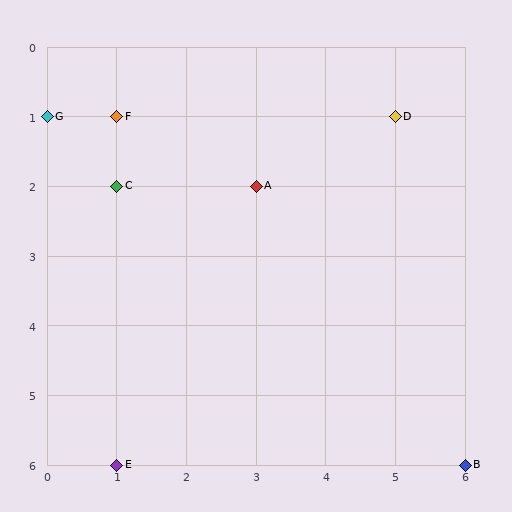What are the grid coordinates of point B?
Point B is at grid coordinates (6, 6).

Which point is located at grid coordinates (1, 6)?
Point E is at (1, 6).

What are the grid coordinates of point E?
Point E is at grid coordinates (1, 6).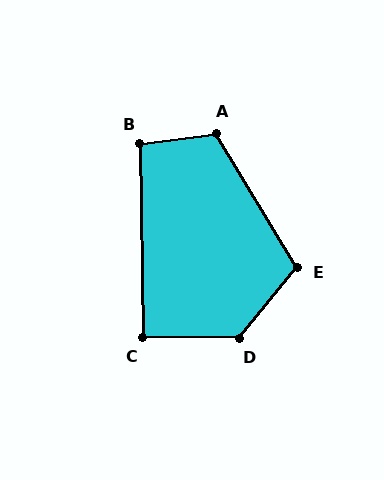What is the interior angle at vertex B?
Approximately 97 degrees (obtuse).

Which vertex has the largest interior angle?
D, at approximately 129 degrees.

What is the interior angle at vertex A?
Approximately 114 degrees (obtuse).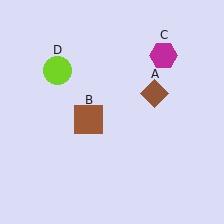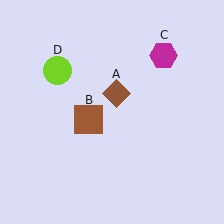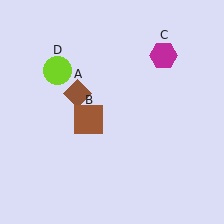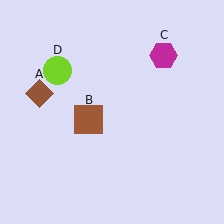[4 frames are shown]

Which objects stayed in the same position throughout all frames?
Brown square (object B) and magenta hexagon (object C) and lime circle (object D) remained stationary.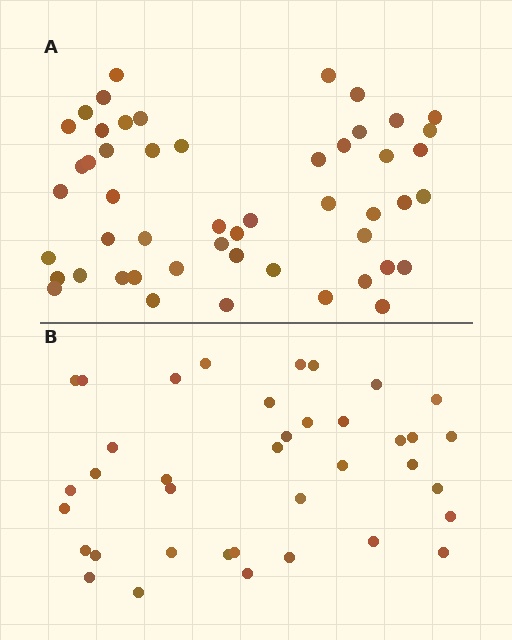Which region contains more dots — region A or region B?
Region A (the top region) has more dots.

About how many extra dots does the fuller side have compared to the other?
Region A has approximately 15 more dots than region B.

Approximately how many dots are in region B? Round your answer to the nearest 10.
About 40 dots. (The exact count is 38, which rounds to 40.)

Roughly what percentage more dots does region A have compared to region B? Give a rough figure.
About 35% more.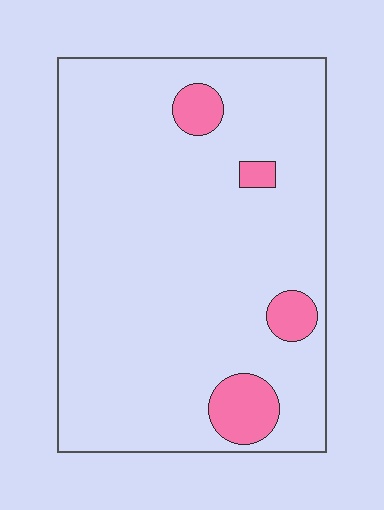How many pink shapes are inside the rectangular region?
4.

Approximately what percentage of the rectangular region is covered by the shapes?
Approximately 10%.